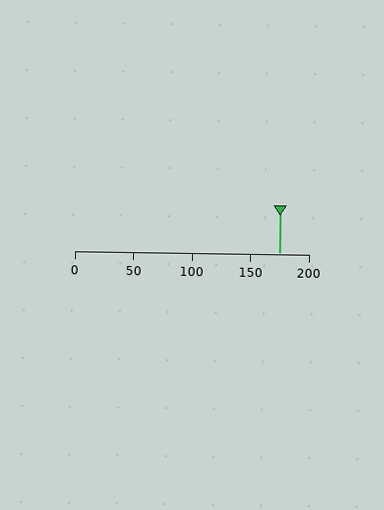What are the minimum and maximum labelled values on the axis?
The axis runs from 0 to 200.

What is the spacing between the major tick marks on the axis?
The major ticks are spaced 50 apart.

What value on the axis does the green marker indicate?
The marker indicates approximately 175.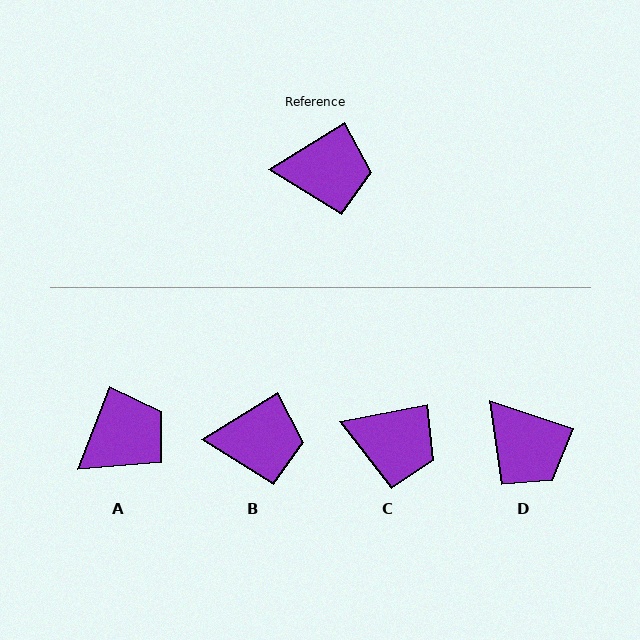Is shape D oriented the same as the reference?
No, it is off by about 50 degrees.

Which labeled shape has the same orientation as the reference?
B.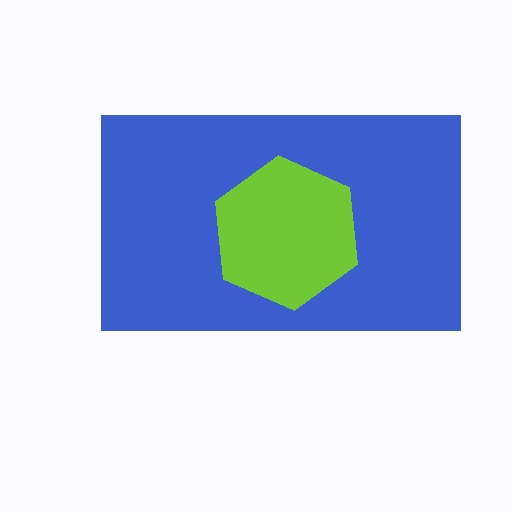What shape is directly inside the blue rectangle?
The lime hexagon.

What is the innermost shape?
The lime hexagon.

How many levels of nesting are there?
2.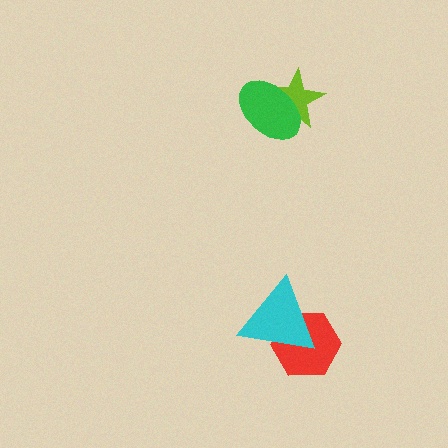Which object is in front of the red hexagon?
The cyan triangle is in front of the red hexagon.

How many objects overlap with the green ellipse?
1 object overlaps with the green ellipse.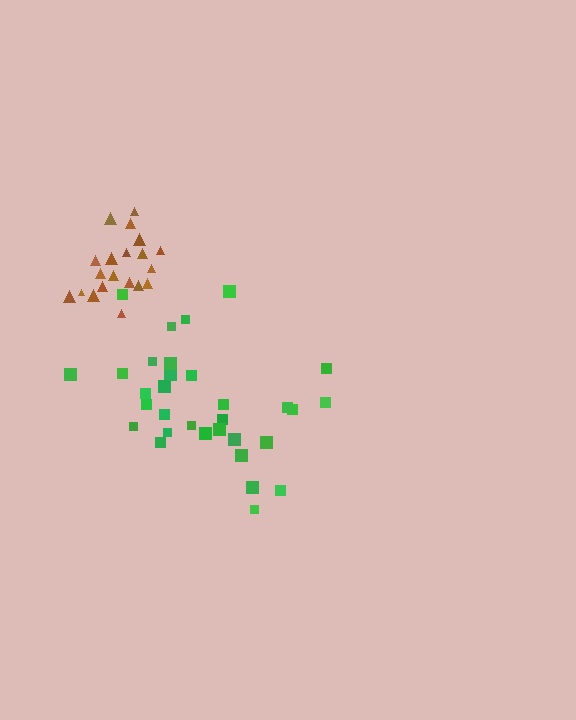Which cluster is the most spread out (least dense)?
Green.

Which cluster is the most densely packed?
Brown.